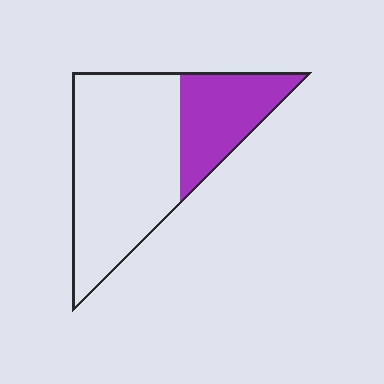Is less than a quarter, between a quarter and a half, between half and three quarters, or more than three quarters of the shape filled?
Between a quarter and a half.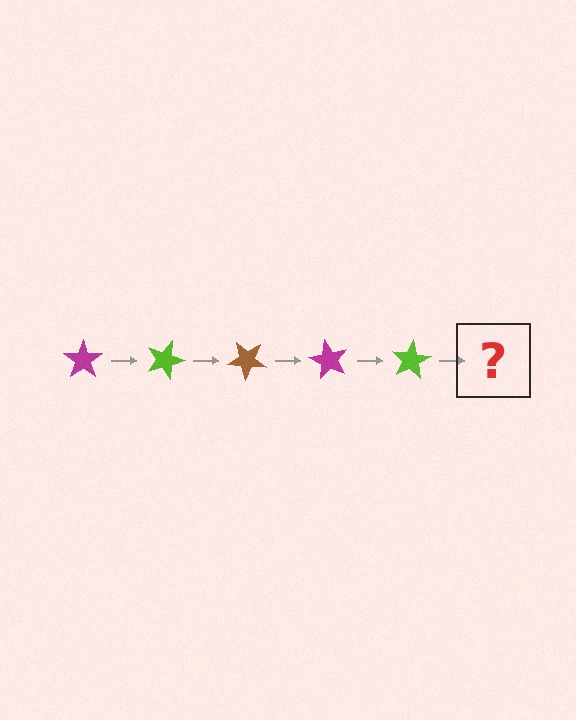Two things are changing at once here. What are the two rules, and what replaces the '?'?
The two rules are that it rotates 20 degrees each step and the color cycles through magenta, lime, and brown. The '?' should be a brown star, rotated 100 degrees from the start.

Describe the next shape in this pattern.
It should be a brown star, rotated 100 degrees from the start.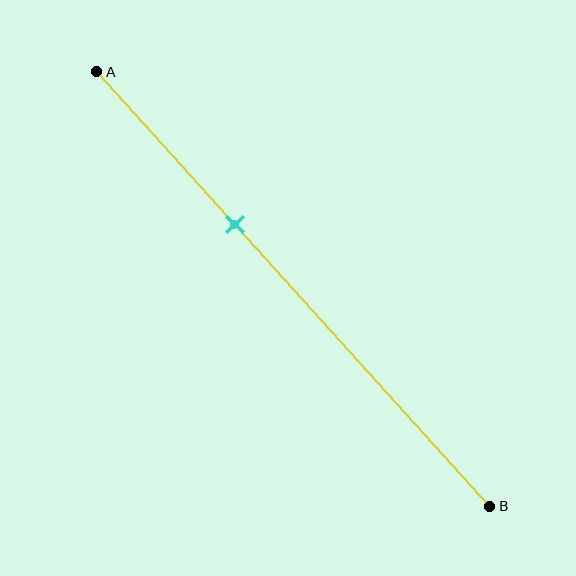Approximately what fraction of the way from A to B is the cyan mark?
The cyan mark is approximately 35% of the way from A to B.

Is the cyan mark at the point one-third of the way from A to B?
Yes, the mark is approximately at the one-third point.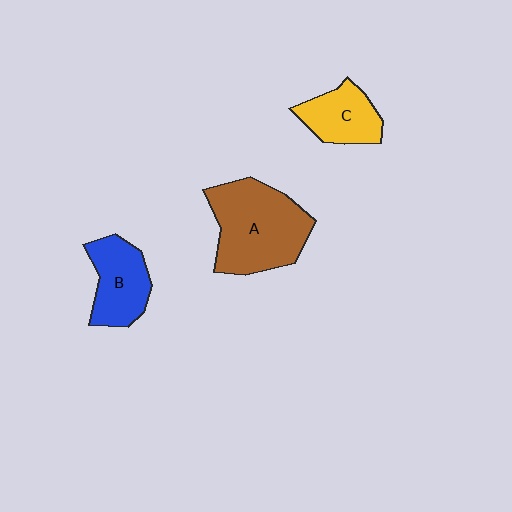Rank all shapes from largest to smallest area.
From largest to smallest: A (brown), B (blue), C (yellow).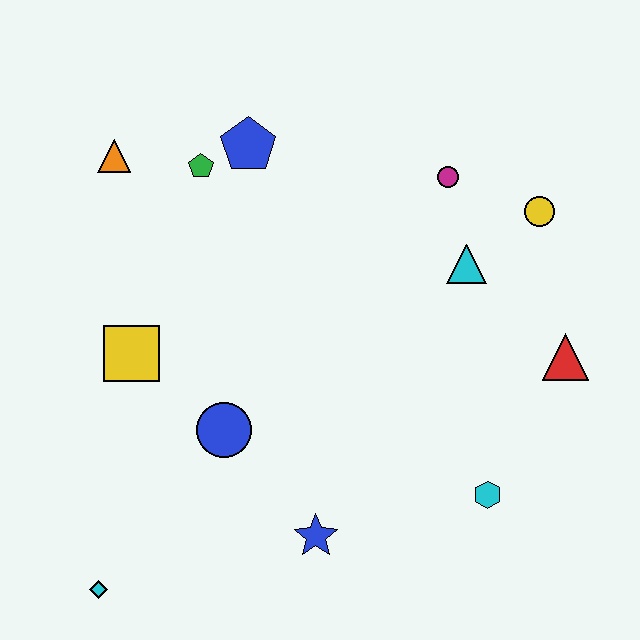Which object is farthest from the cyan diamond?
The yellow circle is farthest from the cyan diamond.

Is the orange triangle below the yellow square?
No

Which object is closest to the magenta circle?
The cyan triangle is closest to the magenta circle.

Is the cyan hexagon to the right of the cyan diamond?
Yes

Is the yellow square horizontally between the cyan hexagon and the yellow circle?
No